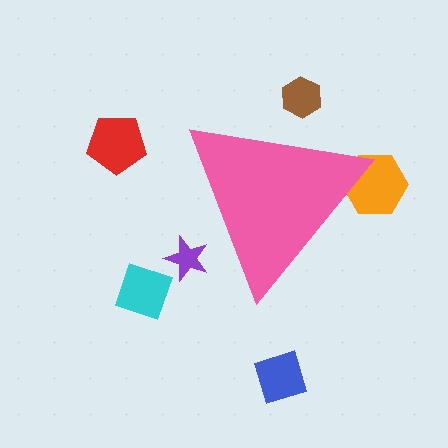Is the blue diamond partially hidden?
No, the blue diamond is fully visible.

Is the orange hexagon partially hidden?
Yes, the orange hexagon is partially hidden behind the pink triangle.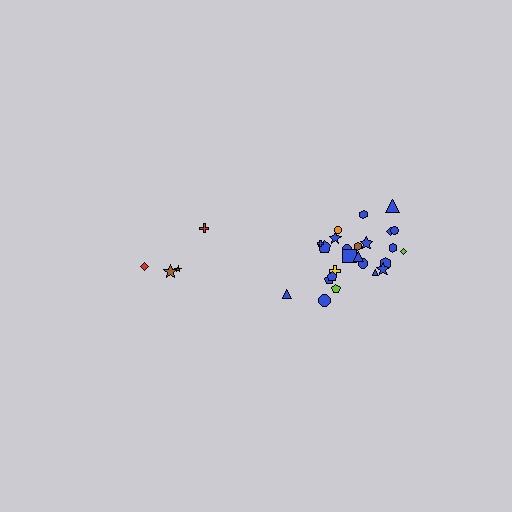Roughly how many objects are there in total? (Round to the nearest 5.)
Roughly 30 objects in total.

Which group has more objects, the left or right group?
The right group.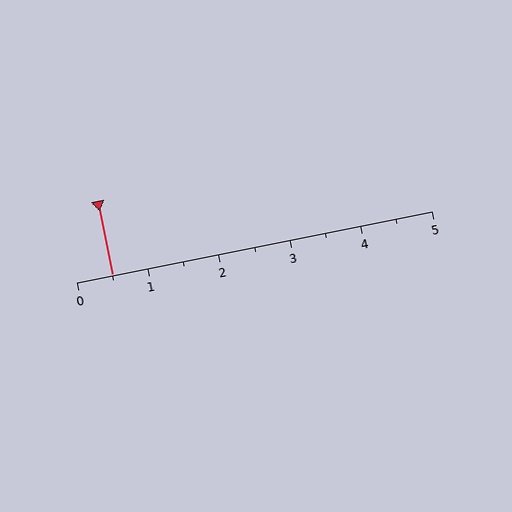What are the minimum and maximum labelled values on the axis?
The axis runs from 0 to 5.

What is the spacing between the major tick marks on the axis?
The major ticks are spaced 1 apart.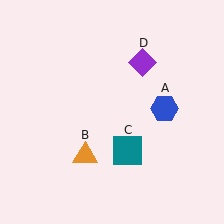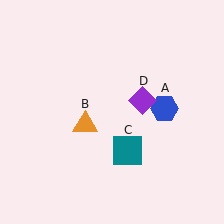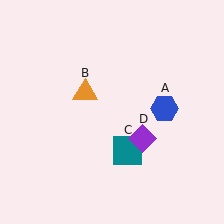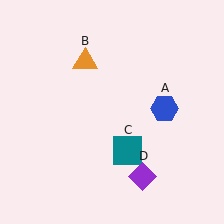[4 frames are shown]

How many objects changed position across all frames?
2 objects changed position: orange triangle (object B), purple diamond (object D).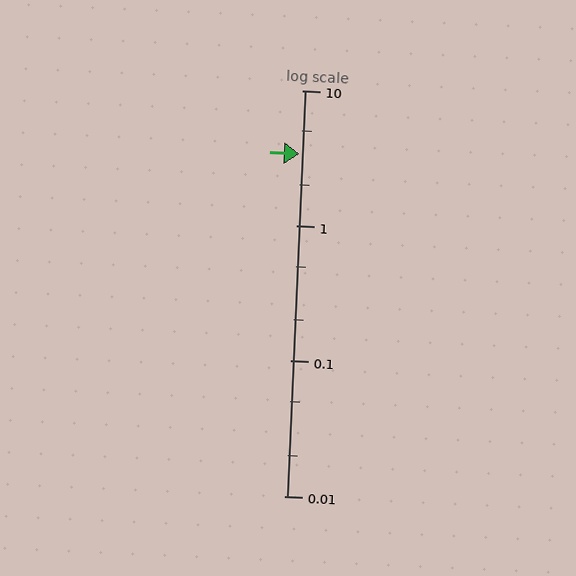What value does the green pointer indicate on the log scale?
The pointer indicates approximately 3.4.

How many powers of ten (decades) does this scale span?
The scale spans 3 decades, from 0.01 to 10.